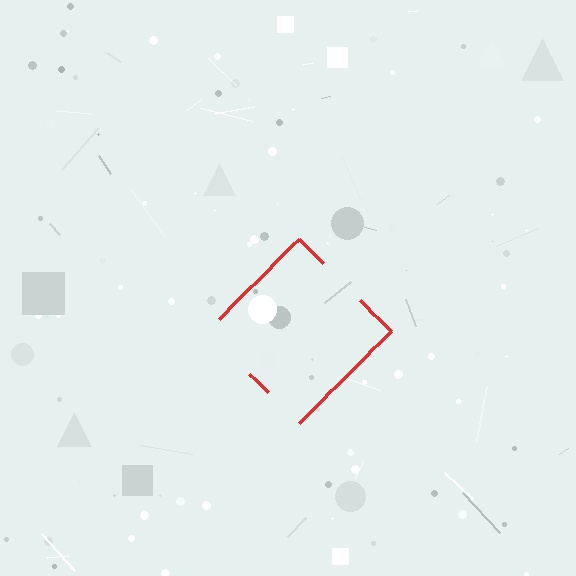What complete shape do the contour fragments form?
The contour fragments form a diamond.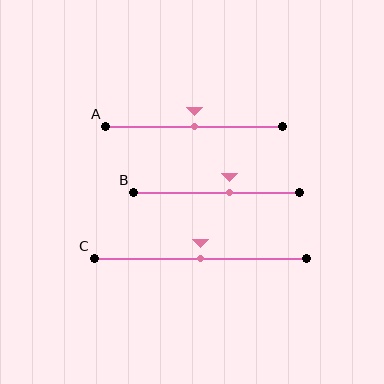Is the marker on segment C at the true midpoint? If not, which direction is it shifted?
Yes, the marker on segment C is at the true midpoint.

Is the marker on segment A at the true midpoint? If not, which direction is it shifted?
Yes, the marker on segment A is at the true midpoint.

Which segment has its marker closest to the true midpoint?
Segment A has its marker closest to the true midpoint.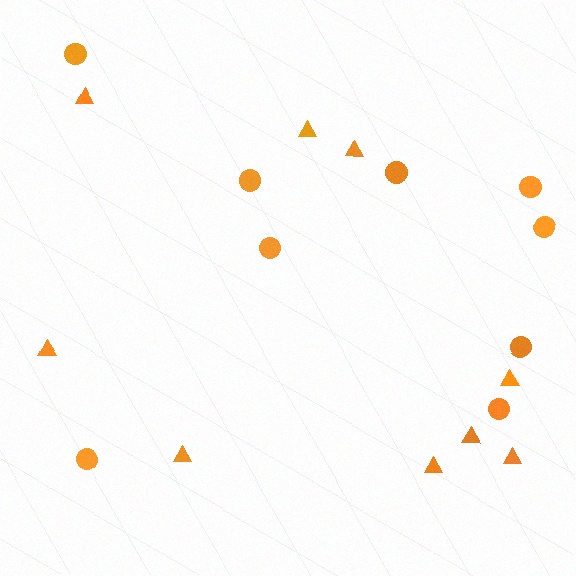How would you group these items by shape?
There are 2 groups: one group of circles (9) and one group of triangles (9).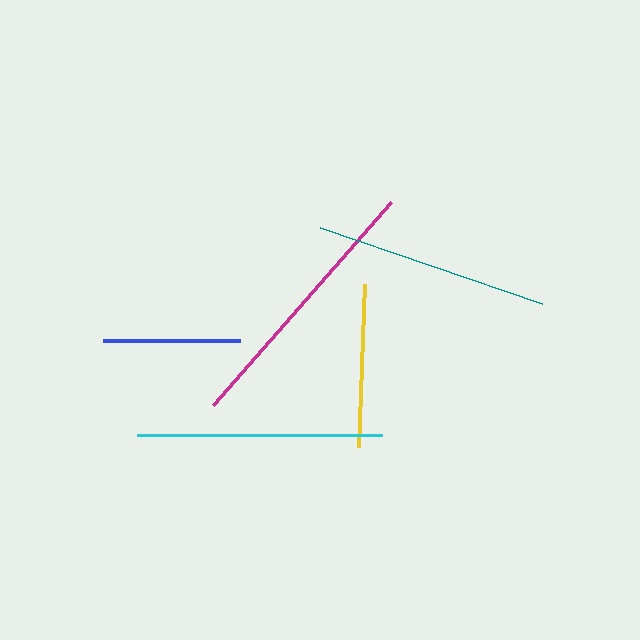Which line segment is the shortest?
The blue line is the shortest at approximately 137 pixels.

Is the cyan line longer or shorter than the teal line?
The cyan line is longer than the teal line.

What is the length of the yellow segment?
The yellow segment is approximately 163 pixels long.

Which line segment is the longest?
The magenta line is the longest at approximately 270 pixels.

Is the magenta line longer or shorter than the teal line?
The magenta line is longer than the teal line.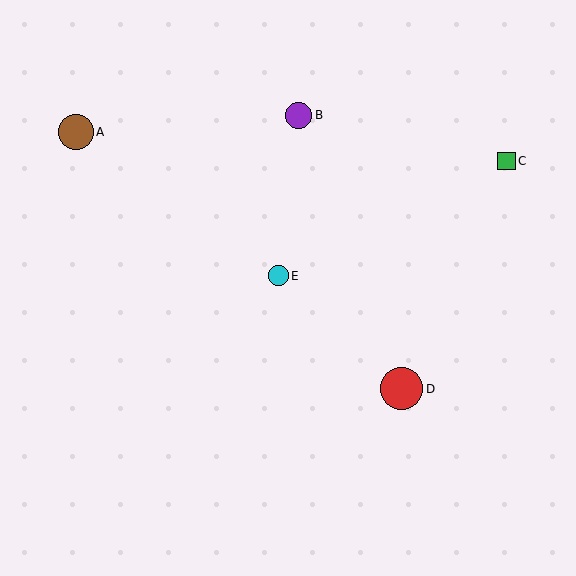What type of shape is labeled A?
Shape A is a brown circle.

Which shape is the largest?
The red circle (labeled D) is the largest.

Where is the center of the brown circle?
The center of the brown circle is at (76, 132).